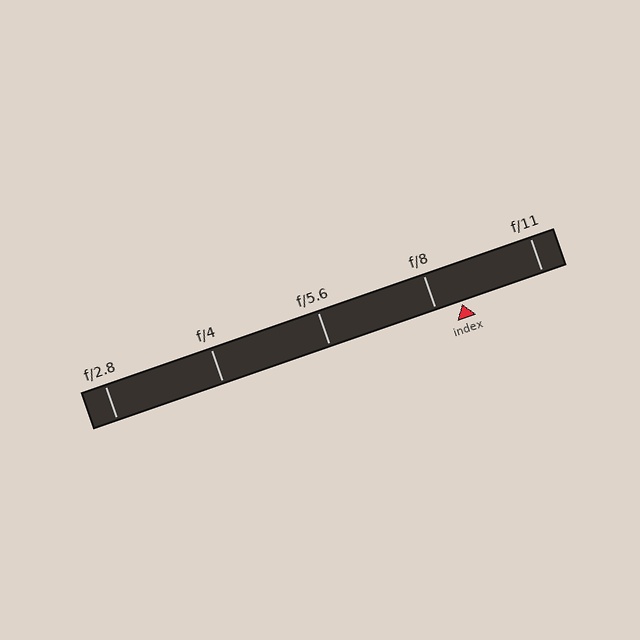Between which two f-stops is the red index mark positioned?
The index mark is between f/8 and f/11.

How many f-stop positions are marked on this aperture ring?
There are 5 f-stop positions marked.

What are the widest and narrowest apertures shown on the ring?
The widest aperture shown is f/2.8 and the narrowest is f/11.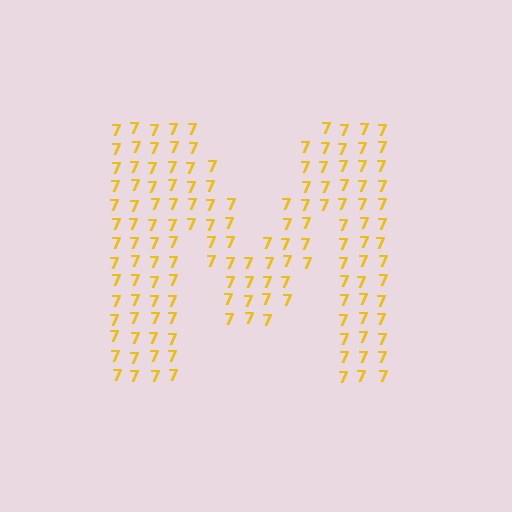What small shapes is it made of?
It is made of small digit 7's.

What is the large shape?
The large shape is the letter M.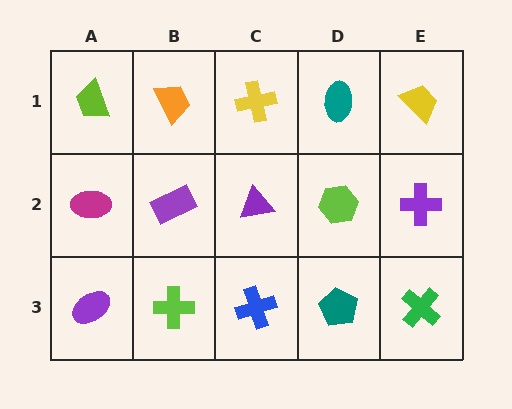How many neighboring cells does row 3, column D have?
3.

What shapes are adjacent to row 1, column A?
A magenta ellipse (row 2, column A), an orange trapezoid (row 1, column B).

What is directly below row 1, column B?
A purple rectangle.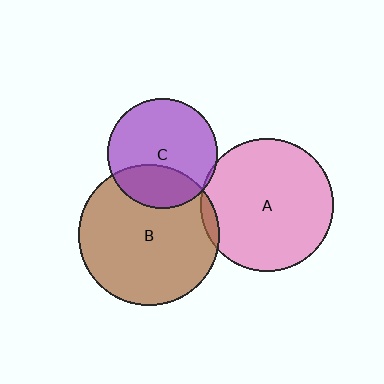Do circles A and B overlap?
Yes.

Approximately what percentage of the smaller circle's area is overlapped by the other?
Approximately 5%.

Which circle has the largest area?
Circle B (brown).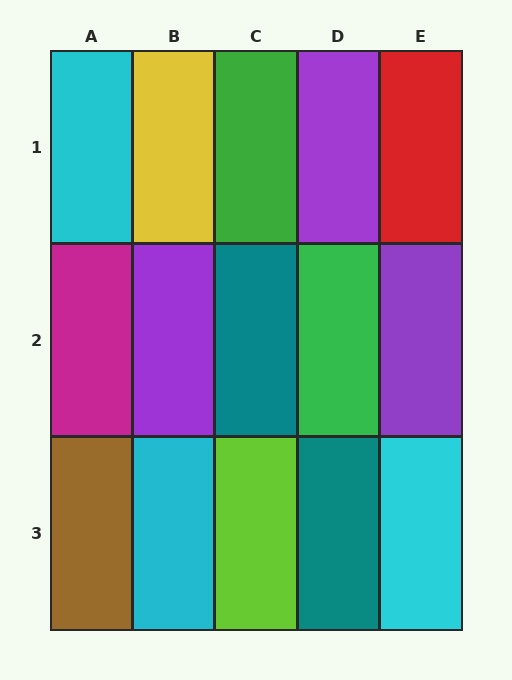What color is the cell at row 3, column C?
Lime.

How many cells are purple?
3 cells are purple.